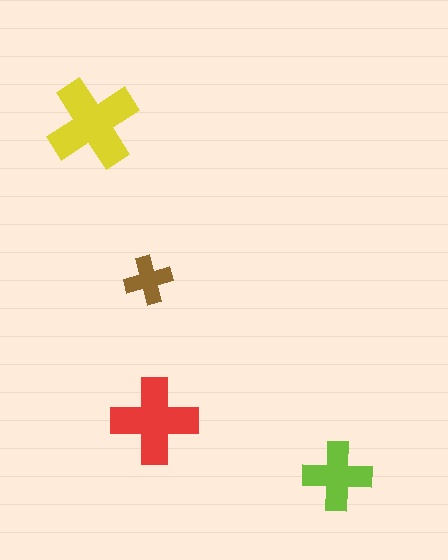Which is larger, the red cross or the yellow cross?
The yellow one.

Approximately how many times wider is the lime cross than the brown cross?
About 1.5 times wider.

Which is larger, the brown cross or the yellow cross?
The yellow one.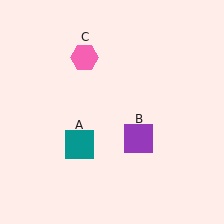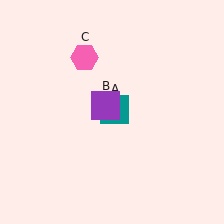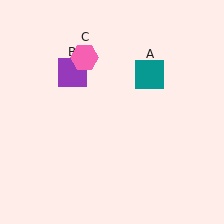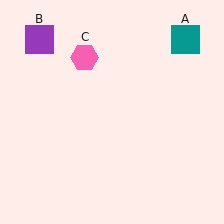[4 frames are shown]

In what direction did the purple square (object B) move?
The purple square (object B) moved up and to the left.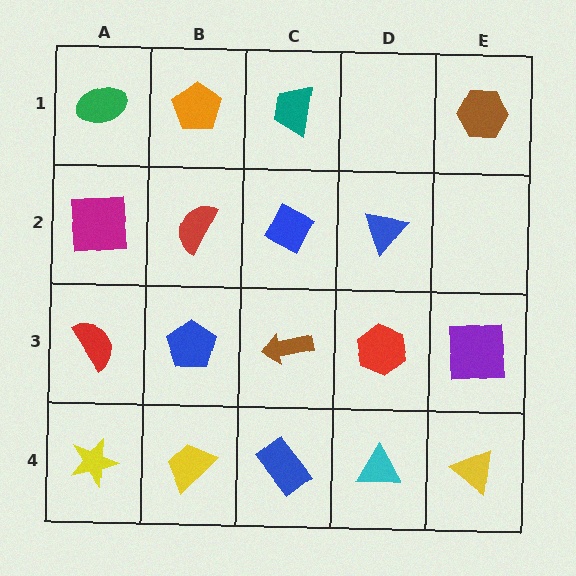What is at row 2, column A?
A magenta square.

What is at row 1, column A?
A green ellipse.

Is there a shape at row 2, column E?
No, that cell is empty.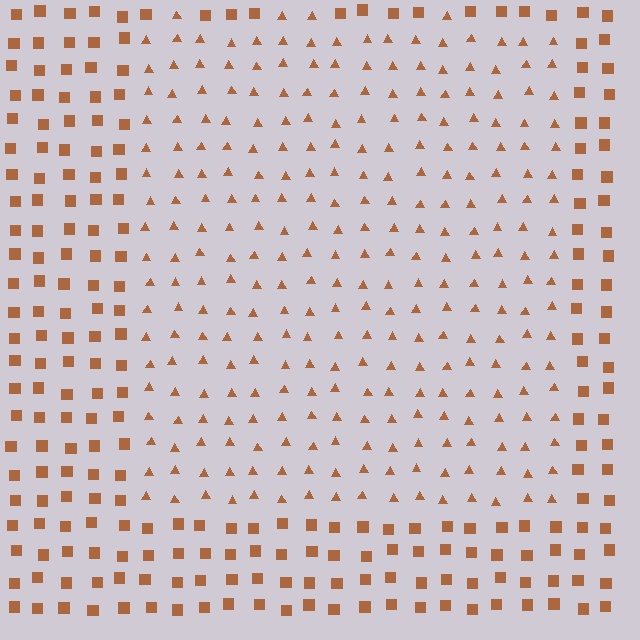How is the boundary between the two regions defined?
The boundary is defined by a change in element shape: triangles inside vs. squares outside. All elements share the same color and spacing.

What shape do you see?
I see a rectangle.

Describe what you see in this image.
The image is filled with small brown elements arranged in a uniform grid. A rectangle-shaped region contains triangles, while the surrounding area contains squares. The boundary is defined purely by the change in element shape.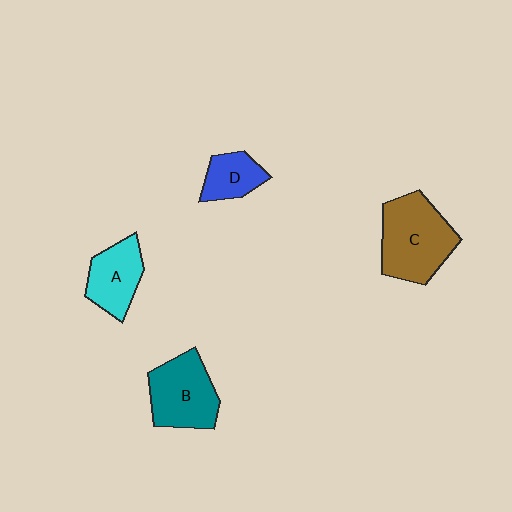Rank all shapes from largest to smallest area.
From largest to smallest: C (brown), B (teal), A (cyan), D (blue).